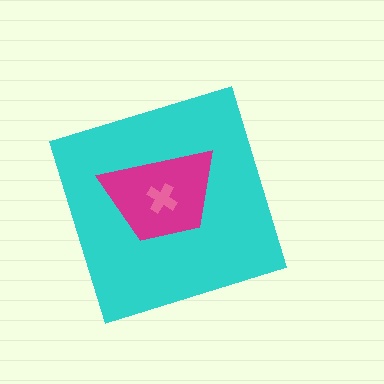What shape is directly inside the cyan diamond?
The magenta trapezoid.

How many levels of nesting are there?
3.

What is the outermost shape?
The cyan diamond.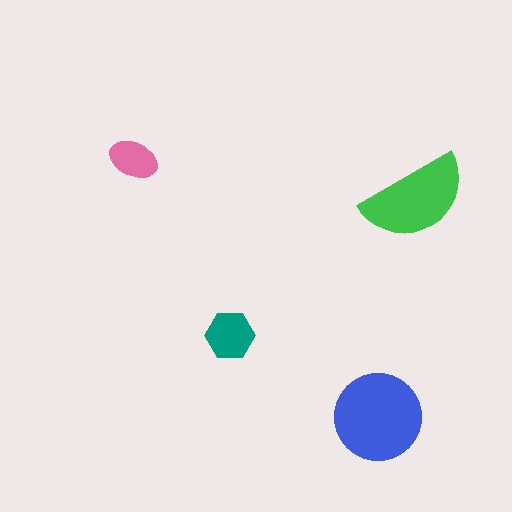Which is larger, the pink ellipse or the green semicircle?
The green semicircle.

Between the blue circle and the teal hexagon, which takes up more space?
The blue circle.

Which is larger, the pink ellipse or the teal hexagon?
The teal hexagon.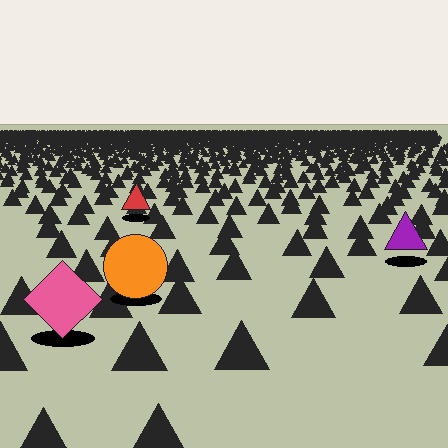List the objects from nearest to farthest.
From nearest to farthest: the pink diamond, the orange circle, the purple triangle, the red triangle.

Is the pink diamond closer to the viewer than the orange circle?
Yes. The pink diamond is closer — you can tell from the texture gradient: the ground texture is coarser near it.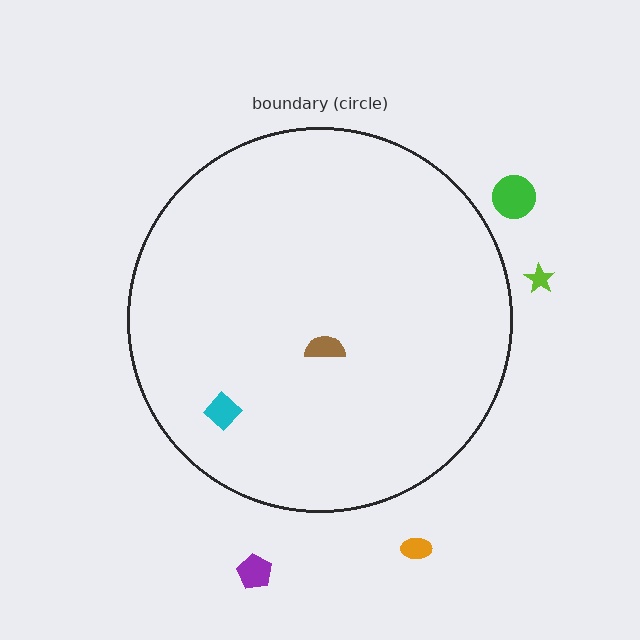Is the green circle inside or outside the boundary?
Outside.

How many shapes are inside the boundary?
2 inside, 4 outside.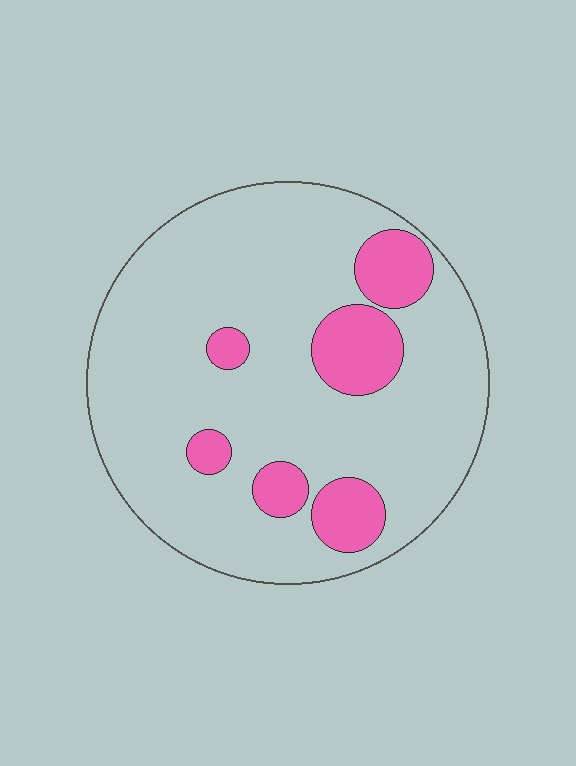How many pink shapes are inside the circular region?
6.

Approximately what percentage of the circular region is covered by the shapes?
Approximately 15%.